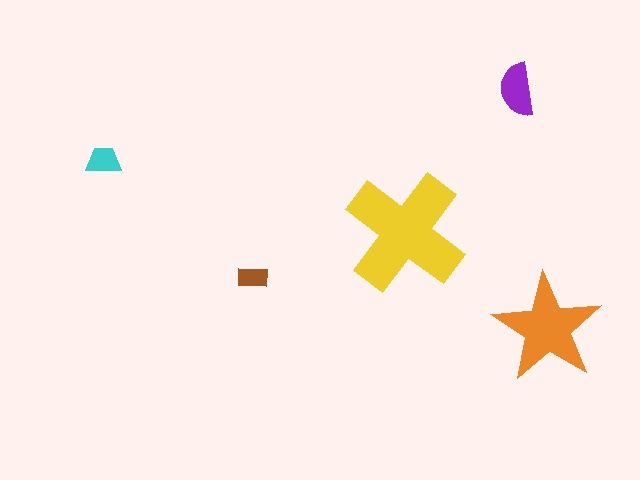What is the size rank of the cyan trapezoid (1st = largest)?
4th.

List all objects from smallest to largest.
The brown rectangle, the cyan trapezoid, the purple semicircle, the orange star, the yellow cross.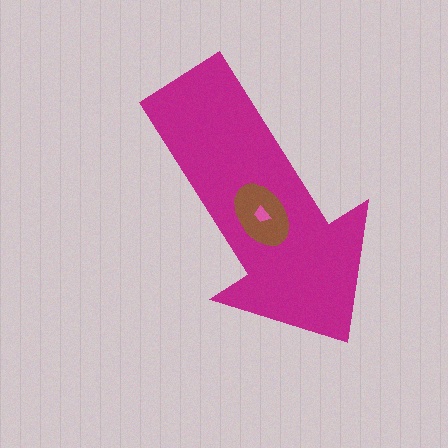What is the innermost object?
The pink trapezoid.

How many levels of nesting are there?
3.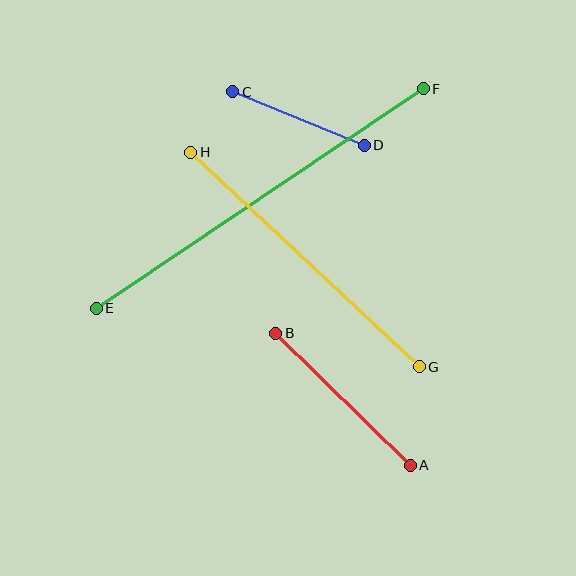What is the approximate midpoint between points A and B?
The midpoint is at approximately (343, 399) pixels.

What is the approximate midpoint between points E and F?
The midpoint is at approximately (260, 199) pixels.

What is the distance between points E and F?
The distance is approximately 394 pixels.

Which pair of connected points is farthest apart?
Points E and F are farthest apart.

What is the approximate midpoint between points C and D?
The midpoint is at approximately (299, 118) pixels.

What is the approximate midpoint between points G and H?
The midpoint is at approximately (305, 260) pixels.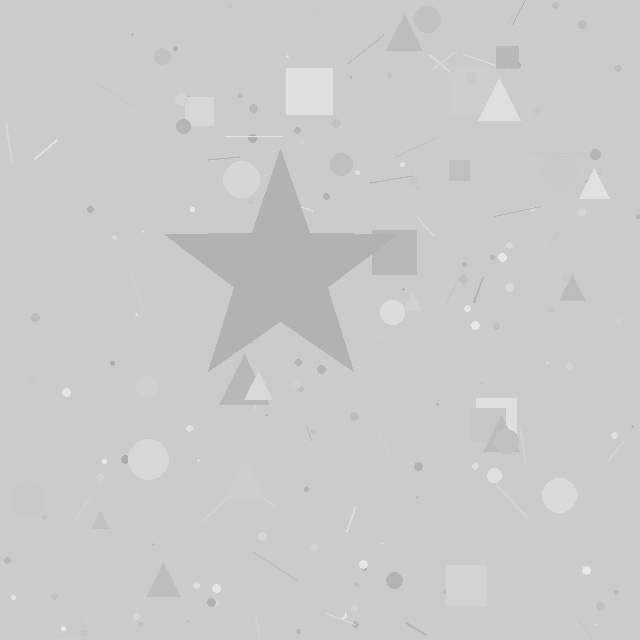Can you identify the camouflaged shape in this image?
The camouflaged shape is a star.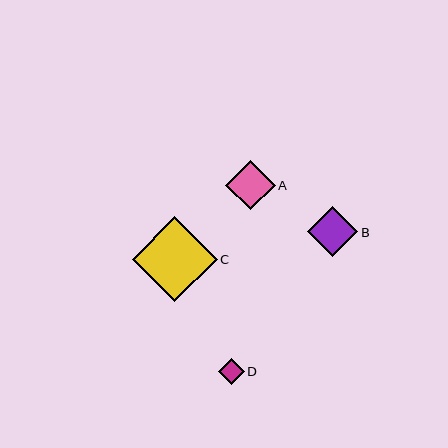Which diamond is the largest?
Diamond C is the largest with a size of approximately 85 pixels.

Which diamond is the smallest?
Diamond D is the smallest with a size of approximately 26 pixels.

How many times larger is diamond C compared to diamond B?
Diamond C is approximately 1.7 times the size of diamond B.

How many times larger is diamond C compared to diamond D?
Diamond C is approximately 3.3 times the size of diamond D.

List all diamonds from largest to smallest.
From largest to smallest: C, B, A, D.